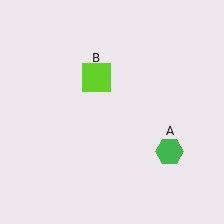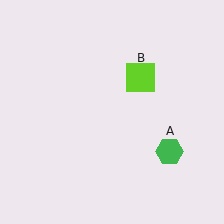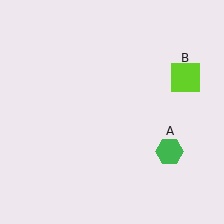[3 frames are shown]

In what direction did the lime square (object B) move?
The lime square (object B) moved right.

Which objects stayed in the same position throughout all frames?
Green hexagon (object A) remained stationary.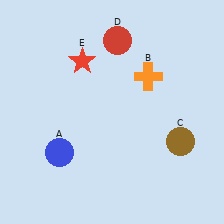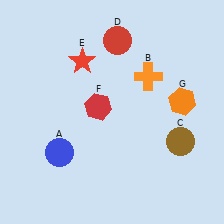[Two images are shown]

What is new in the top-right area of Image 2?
An orange hexagon (G) was added in the top-right area of Image 2.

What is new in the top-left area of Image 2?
A red hexagon (F) was added in the top-left area of Image 2.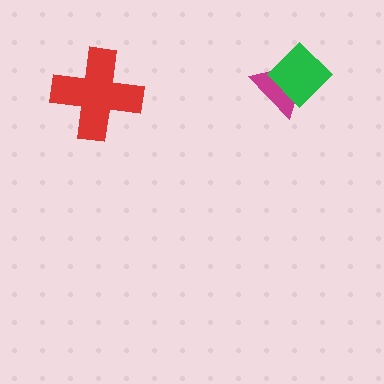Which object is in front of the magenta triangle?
The green diamond is in front of the magenta triangle.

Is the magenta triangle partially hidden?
Yes, it is partially covered by another shape.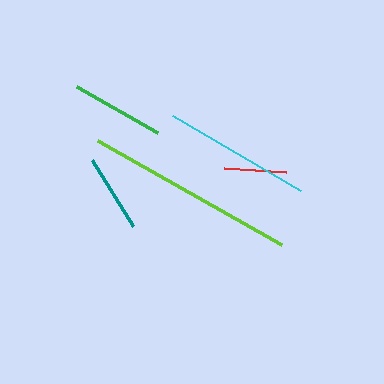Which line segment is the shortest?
The red line is the shortest at approximately 62 pixels.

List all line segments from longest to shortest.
From longest to shortest: lime, cyan, green, teal, red.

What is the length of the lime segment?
The lime segment is approximately 211 pixels long.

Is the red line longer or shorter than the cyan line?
The cyan line is longer than the red line.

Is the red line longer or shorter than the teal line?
The teal line is longer than the red line.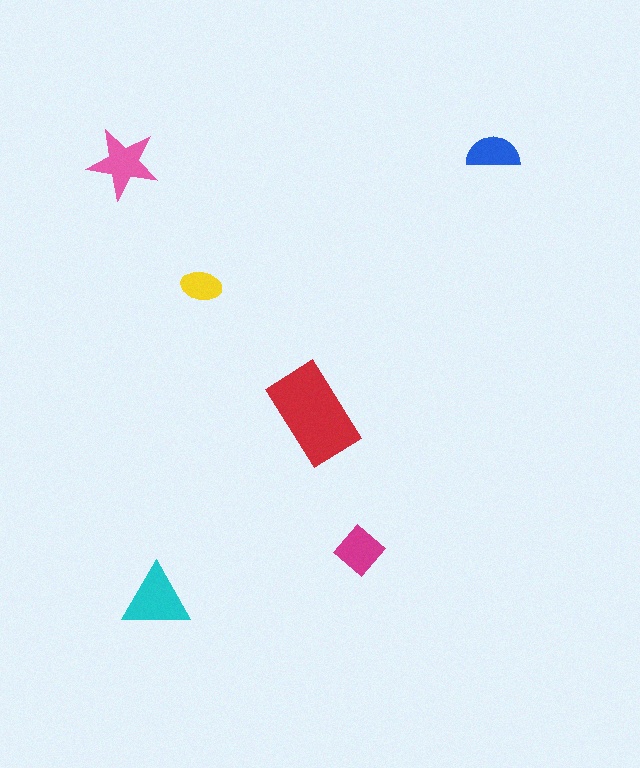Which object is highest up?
The blue semicircle is topmost.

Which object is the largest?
The red rectangle.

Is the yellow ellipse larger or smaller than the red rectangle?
Smaller.